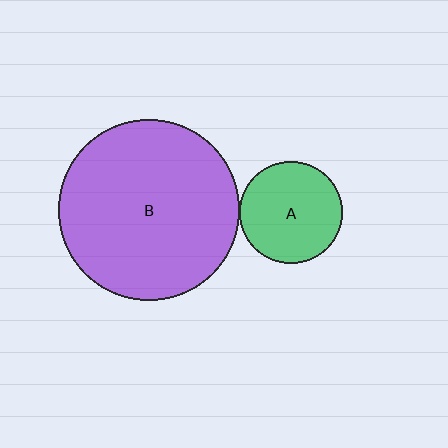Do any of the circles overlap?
No, none of the circles overlap.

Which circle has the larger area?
Circle B (purple).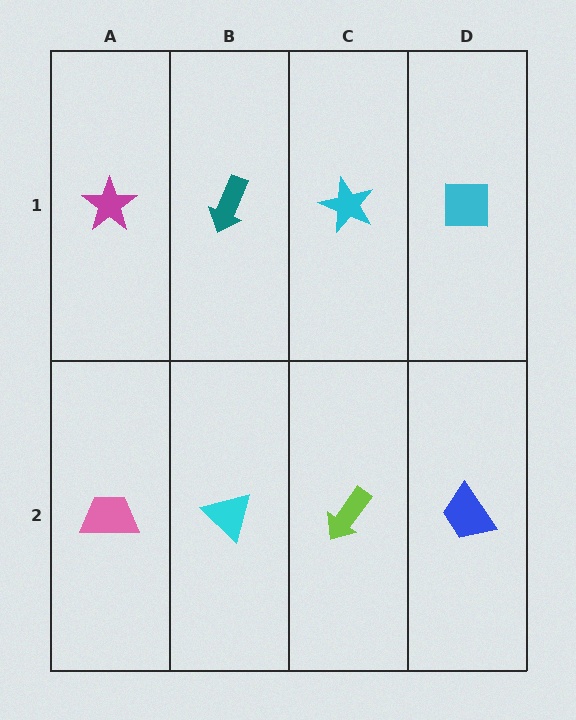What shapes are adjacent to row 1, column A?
A pink trapezoid (row 2, column A), a teal arrow (row 1, column B).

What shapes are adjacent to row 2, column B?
A teal arrow (row 1, column B), a pink trapezoid (row 2, column A), a lime arrow (row 2, column C).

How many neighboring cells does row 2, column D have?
2.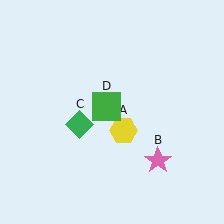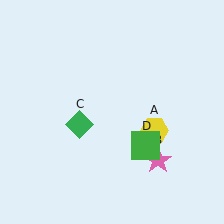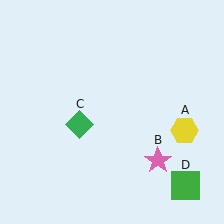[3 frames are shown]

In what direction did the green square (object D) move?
The green square (object D) moved down and to the right.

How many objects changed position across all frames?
2 objects changed position: yellow hexagon (object A), green square (object D).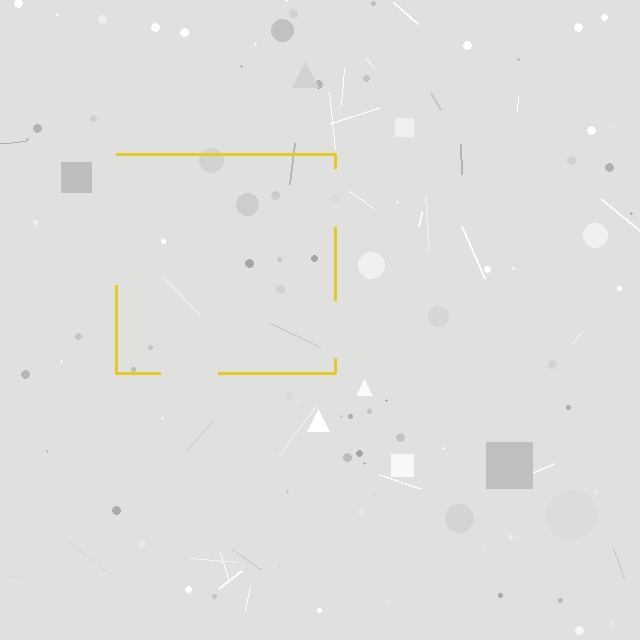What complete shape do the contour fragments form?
The contour fragments form a square.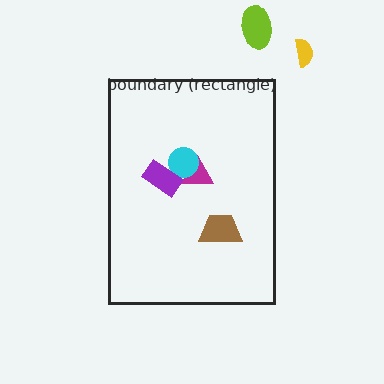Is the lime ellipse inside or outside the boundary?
Outside.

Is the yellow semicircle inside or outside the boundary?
Outside.